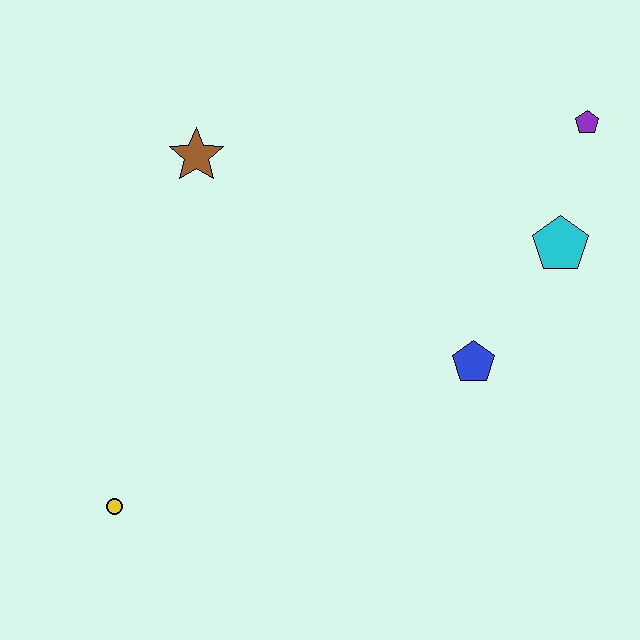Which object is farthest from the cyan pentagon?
The yellow circle is farthest from the cyan pentagon.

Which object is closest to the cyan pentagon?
The purple pentagon is closest to the cyan pentagon.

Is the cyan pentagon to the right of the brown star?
Yes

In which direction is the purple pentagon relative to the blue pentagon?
The purple pentagon is above the blue pentagon.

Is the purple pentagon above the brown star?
Yes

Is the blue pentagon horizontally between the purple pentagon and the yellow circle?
Yes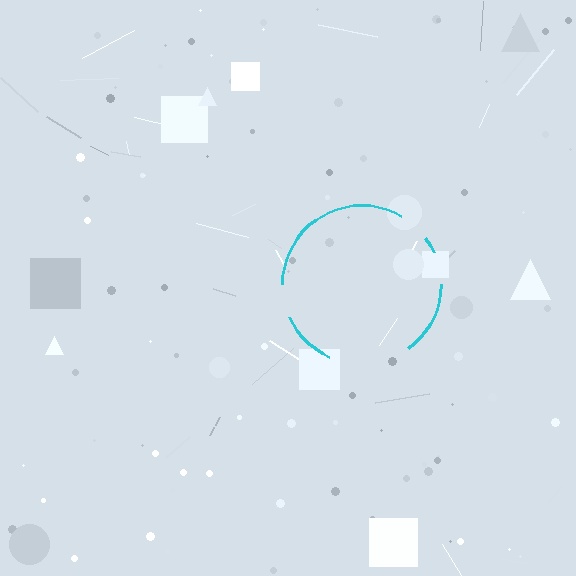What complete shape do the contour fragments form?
The contour fragments form a circle.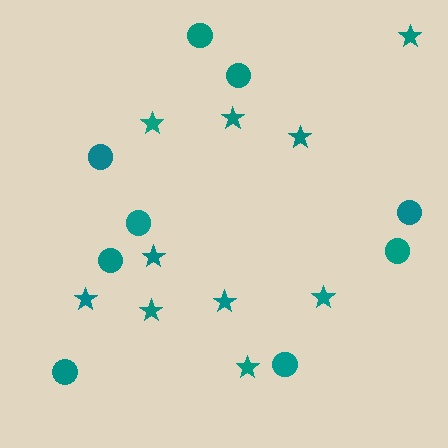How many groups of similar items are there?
There are 2 groups: one group of circles (9) and one group of stars (10).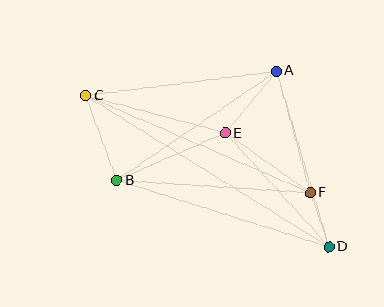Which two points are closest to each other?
Points D and F are closest to each other.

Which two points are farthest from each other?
Points C and D are farthest from each other.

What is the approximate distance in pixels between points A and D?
The distance between A and D is approximately 183 pixels.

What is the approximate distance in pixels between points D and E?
The distance between D and E is approximately 154 pixels.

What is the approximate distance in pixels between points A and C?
The distance between A and C is approximately 192 pixels.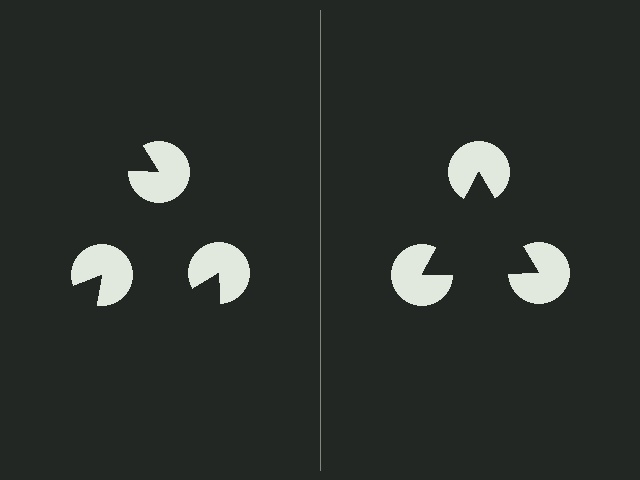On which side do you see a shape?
An illusory triangle appears on the right side. On the left side the wedge cuts are rotated, so no coherent shape forms.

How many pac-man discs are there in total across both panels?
6 — 3 on each side.